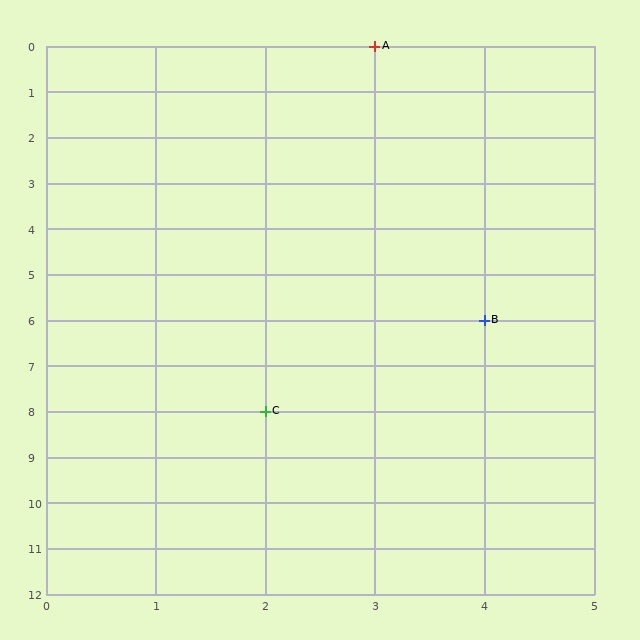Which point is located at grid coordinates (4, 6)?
Point B is at (4, 6).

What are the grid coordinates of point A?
Point A is at grid coordinates (3, 0).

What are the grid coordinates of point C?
Point C is at grid coordinates (2, 8).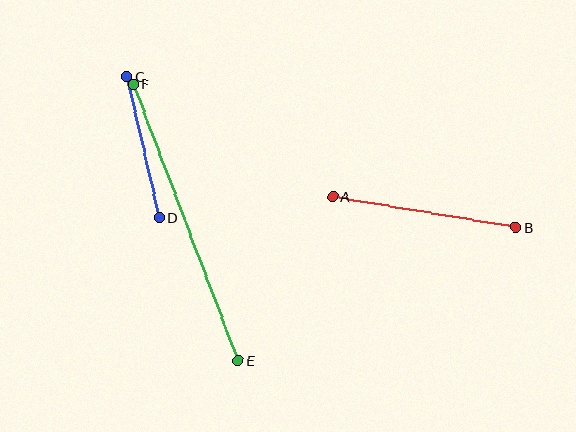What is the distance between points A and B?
The distance is approximately 186 pixels.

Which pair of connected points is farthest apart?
Points E and F are farthest apart.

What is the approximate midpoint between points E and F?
The midpoint is at approximately (186, 223) pixels.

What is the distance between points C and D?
The distance is approximately 144 pixels.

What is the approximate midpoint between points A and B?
The midpoint is at approximately (424, 212) pixels.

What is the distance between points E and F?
The distance is approximately 295 pixels.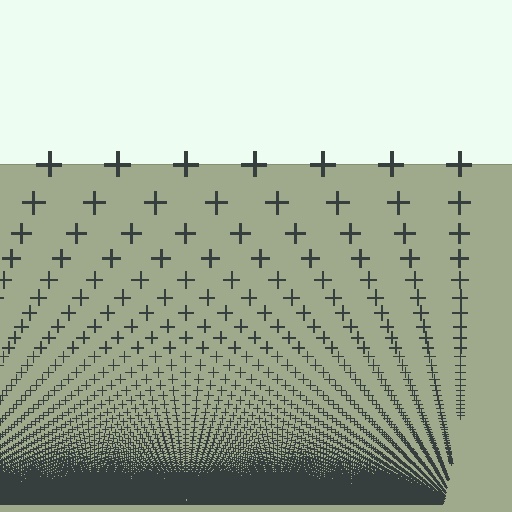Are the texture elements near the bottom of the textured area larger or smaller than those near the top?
Smaller. The gradient is inverted — elements near the bottom are smaller and denser.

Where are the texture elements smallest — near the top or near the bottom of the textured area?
Near the bottom.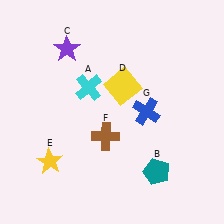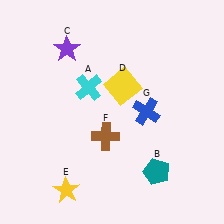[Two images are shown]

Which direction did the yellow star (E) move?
The yellow star (E) moved down.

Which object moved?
The yellow star (E) moved down.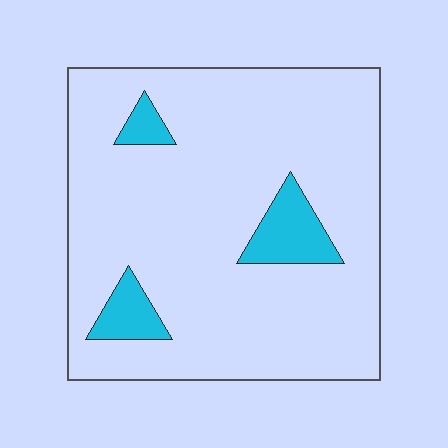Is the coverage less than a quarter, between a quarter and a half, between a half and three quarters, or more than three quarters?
Less than a quarter.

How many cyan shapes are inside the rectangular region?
3.